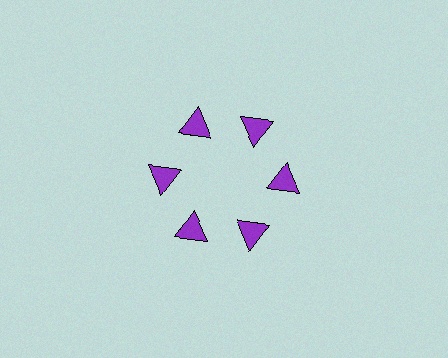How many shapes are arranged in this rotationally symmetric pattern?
There are 6 shapes, arranged in 6 groups of 1.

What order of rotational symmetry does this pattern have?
This pattern has 6-fold rotational symmetry.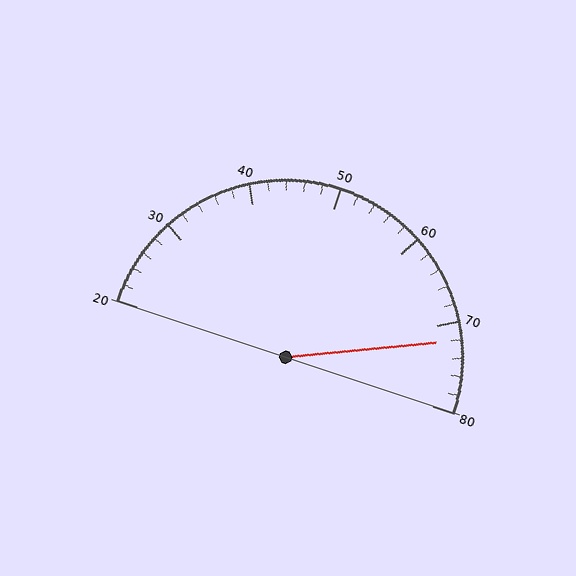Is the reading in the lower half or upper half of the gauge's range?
The reading is in the upper half of the range (20 to 80).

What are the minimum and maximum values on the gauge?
The gauge ranges from 20 to 80.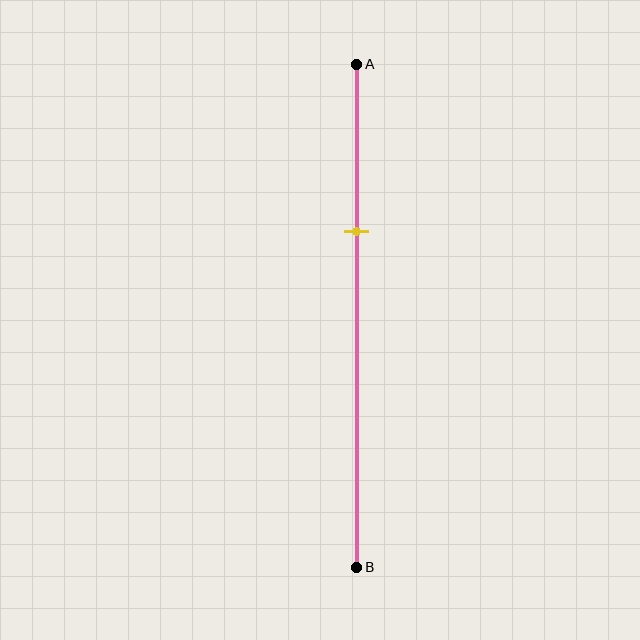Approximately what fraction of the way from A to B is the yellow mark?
The yellow mark is approximately 35% of the way from A to B.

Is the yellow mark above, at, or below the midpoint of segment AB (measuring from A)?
The yellow mark is above the midpoint of segment AB.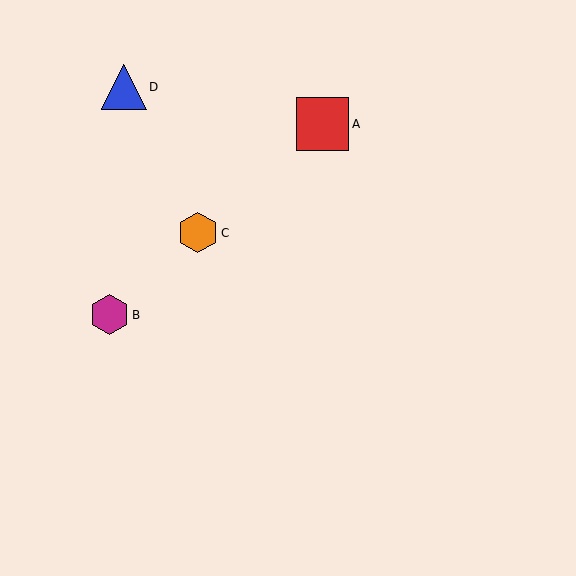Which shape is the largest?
The red square (labeled A) is the largest.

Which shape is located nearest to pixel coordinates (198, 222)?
The orange hexagon (labeled C) at (198, 233) is nearest to that location.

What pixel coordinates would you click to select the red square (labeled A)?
Click at (322, 124) to select the red square A.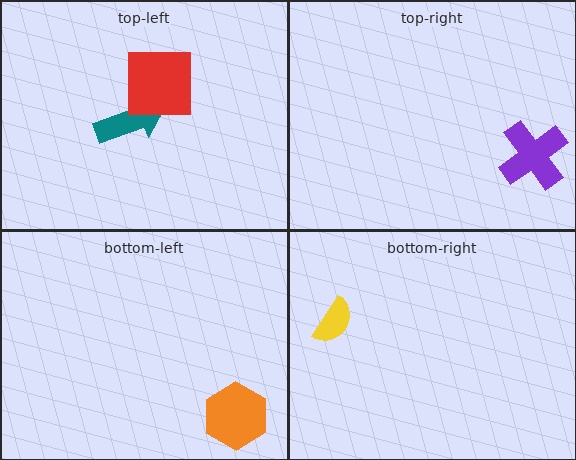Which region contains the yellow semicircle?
The bottom-right region.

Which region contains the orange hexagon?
The bottom-left region.